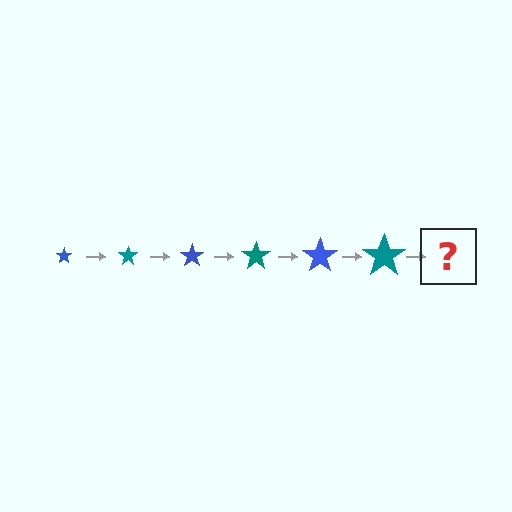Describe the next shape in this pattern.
It should be a blue star, larger than the previous one.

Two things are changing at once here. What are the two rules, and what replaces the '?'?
The two rules are that the star grows larger each step and the color cycles through blue and teal. The '?' should be a blue star, larger than the previous one.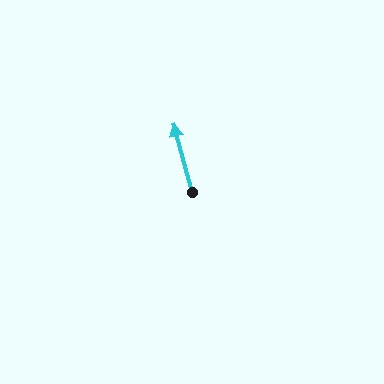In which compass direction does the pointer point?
North.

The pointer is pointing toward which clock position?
Roughly 11 o'clock.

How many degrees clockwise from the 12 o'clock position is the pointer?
Approximately 345 degrees.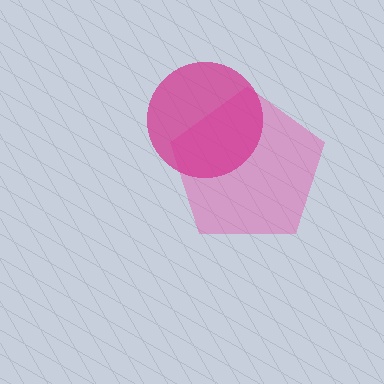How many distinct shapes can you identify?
There are 2 distinct shapes: a pink pentagon, a magenta circle.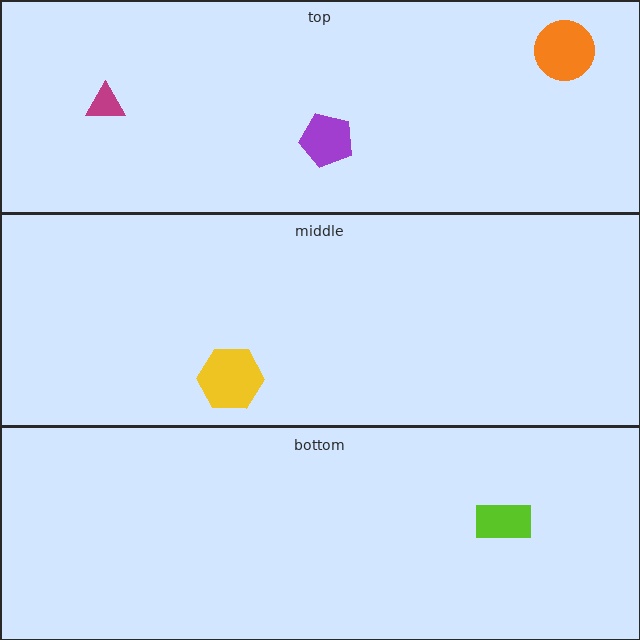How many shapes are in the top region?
3.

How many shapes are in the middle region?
1.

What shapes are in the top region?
The orange circle, the purple pentagon, the magenta triangle.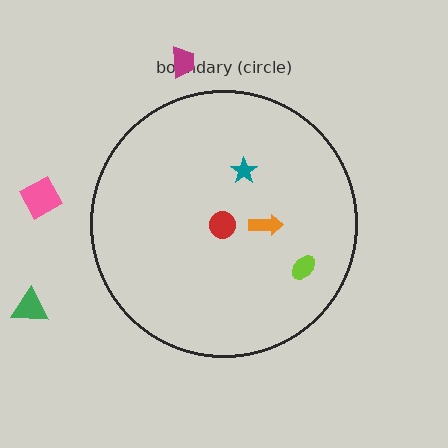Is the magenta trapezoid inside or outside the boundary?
Outside.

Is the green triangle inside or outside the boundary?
Outside.